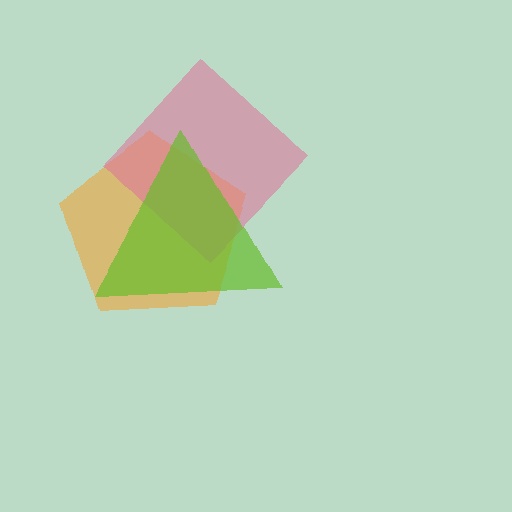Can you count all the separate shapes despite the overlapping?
Yes, there are 3 separate shapes.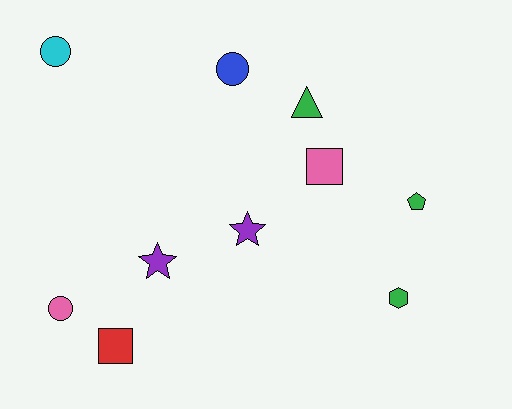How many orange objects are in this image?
There are no orange objects.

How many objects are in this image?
There are 10 objects.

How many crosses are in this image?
There are no crosses.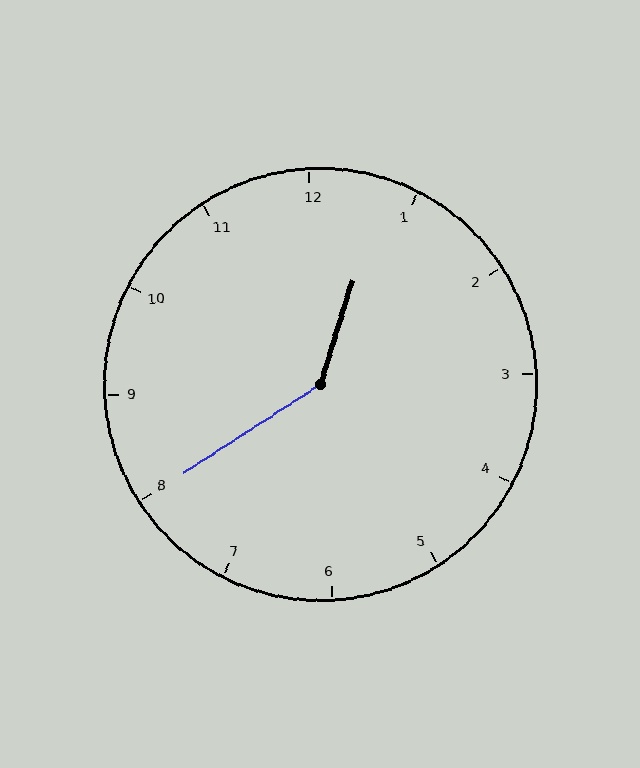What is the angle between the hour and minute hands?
Approximately 140 degrees.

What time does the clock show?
12:40.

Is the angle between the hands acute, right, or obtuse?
It is obtuse.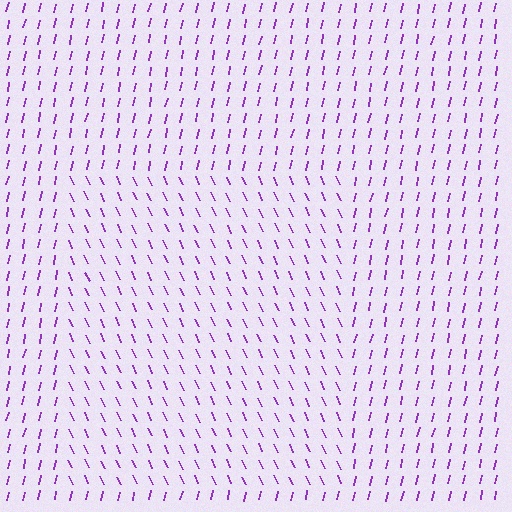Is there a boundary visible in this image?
Yes, there is a texture boundary formed by a change in line orientation.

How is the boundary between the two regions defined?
The boundary is defined purely by a change in line orientation (approximately 37 degrees difference). All lines are the same color and thickness.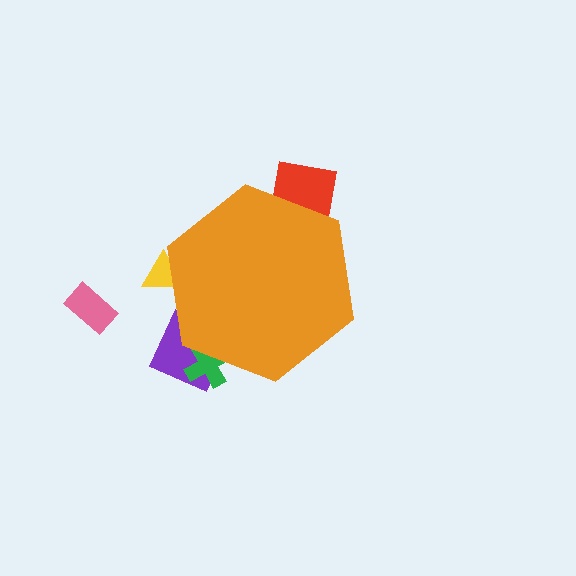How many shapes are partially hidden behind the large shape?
4 shapes are partially hidden.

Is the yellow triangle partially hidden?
Yes, the yellow triangle is partially hidden behind the orange hexagon.